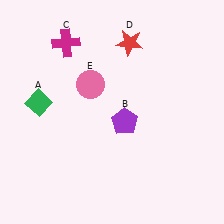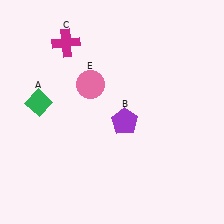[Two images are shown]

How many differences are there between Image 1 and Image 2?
There is 1 difference between the two images.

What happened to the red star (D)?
The red star (D) was removed in Image 2. It was in the top-right area of Image 1.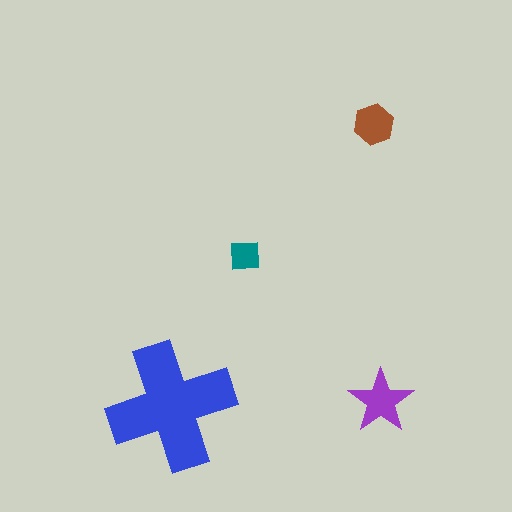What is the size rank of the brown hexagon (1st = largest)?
3rd.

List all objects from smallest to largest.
The teal square, the brown hexagon, the purple star, the blue cross.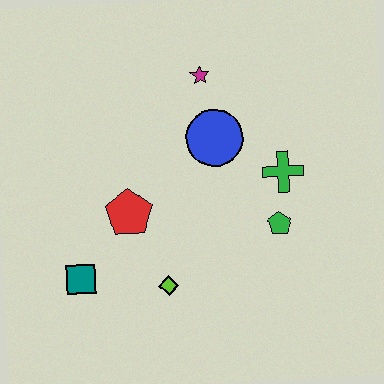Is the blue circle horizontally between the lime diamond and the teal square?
No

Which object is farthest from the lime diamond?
The magenta star is farthest from the lime diamond.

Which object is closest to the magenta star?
The blue circle is closest to the magenta star.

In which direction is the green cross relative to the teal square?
The green cross is to the right of the teal square.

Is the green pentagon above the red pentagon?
No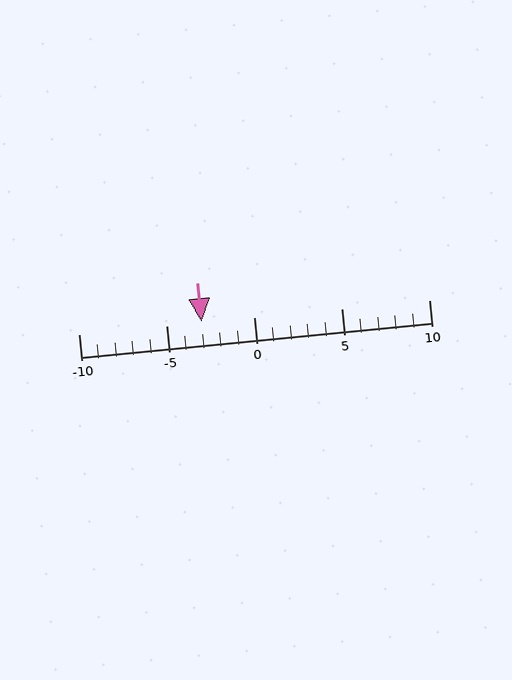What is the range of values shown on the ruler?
The ruler shows values from -10 to 10.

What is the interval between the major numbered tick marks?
The major tick marks are spaced 5 units apart.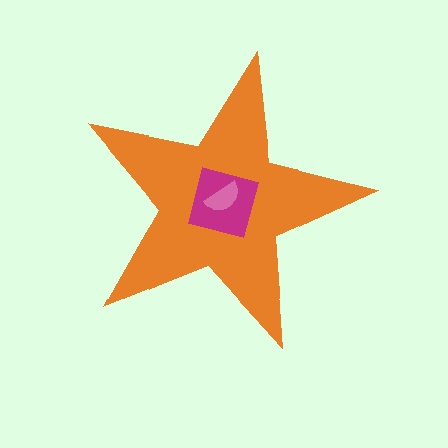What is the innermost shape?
The pink semicircle.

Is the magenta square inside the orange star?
Yes.